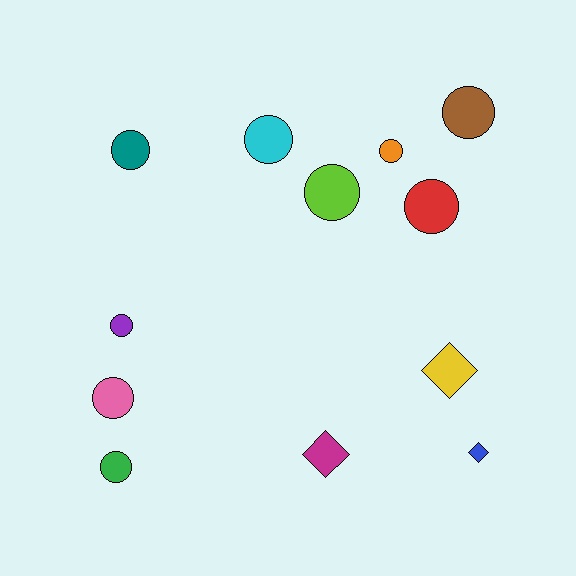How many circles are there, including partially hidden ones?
There are 9 circles.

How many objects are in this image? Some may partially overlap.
There are 12 objects.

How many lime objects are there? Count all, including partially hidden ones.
There is 1 lime object.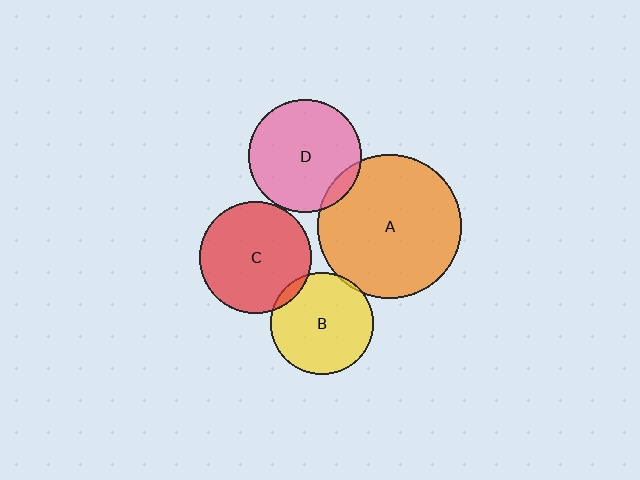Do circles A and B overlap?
Yes.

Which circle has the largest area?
Circle A (orange).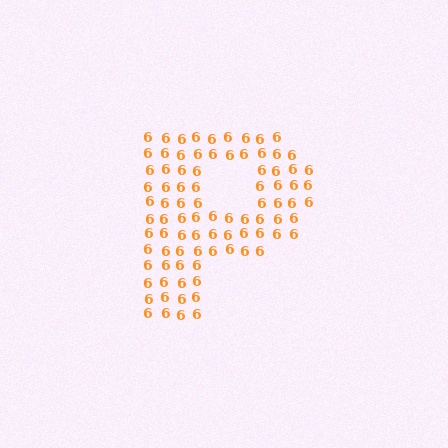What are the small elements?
The small elements are digit 6's.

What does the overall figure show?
The overall figure shows the letter P.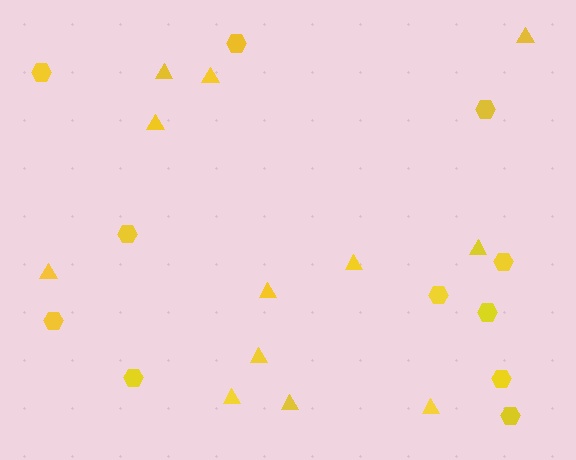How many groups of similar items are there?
There are 2 groups: one group of hexagons (11) and one group of triangles (12).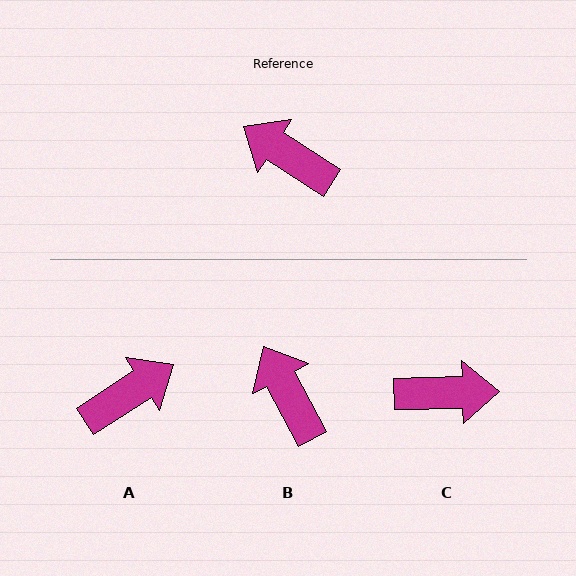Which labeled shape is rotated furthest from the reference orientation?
C, about 146 degrees away.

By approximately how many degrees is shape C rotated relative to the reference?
Approximately 146 degrees clockwise.